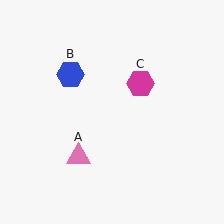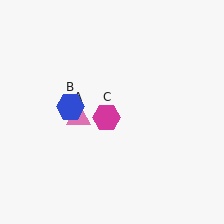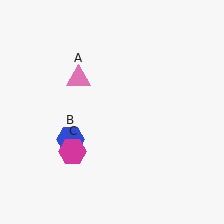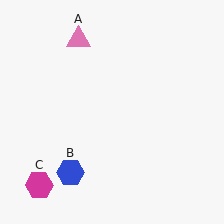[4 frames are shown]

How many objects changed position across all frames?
3 objects changed position: pink triangle (object A), blue hexagon (object B), magenta hexagon (object C).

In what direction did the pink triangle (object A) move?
The pink triangle (object A) moved up.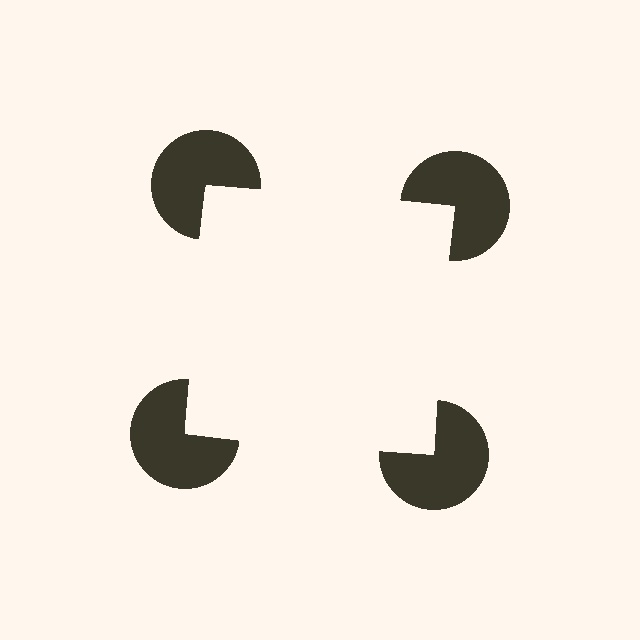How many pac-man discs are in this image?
There are 4 — one at each vertex of the illusory square.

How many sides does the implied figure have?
4 sides.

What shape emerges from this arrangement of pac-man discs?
An illusory square — its edges are inferred from the aligned wedge cuts in the pac-man discs, not physically drawn.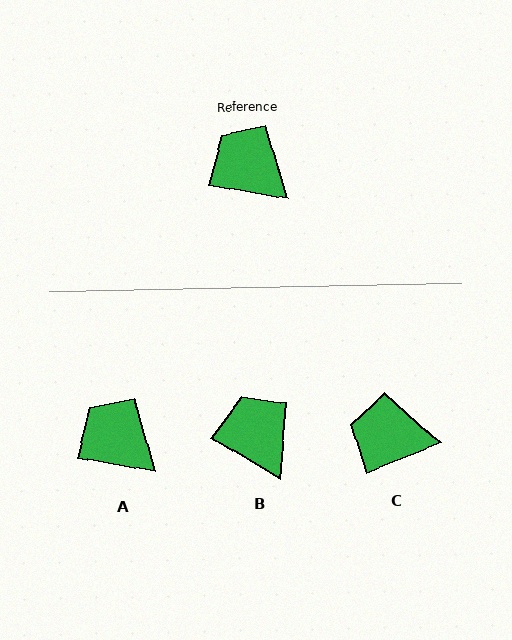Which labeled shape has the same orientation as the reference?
A.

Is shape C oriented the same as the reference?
No, it is off by about 32 degrees.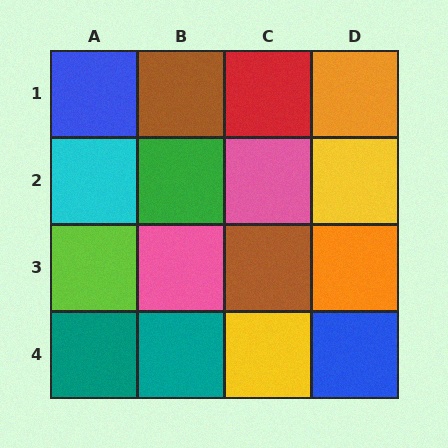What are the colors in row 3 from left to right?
Lime, pink, brown, orange.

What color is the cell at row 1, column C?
Red.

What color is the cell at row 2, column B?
Green.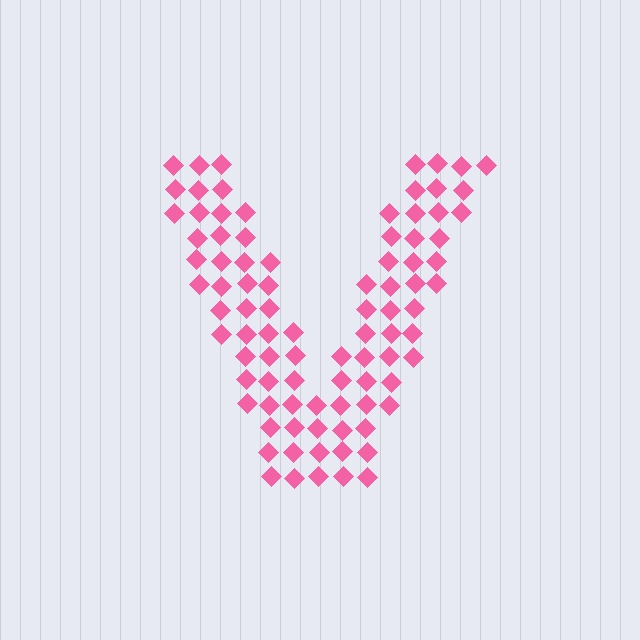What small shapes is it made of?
It is made of small diamonds.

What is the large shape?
The large shape is the letter V.